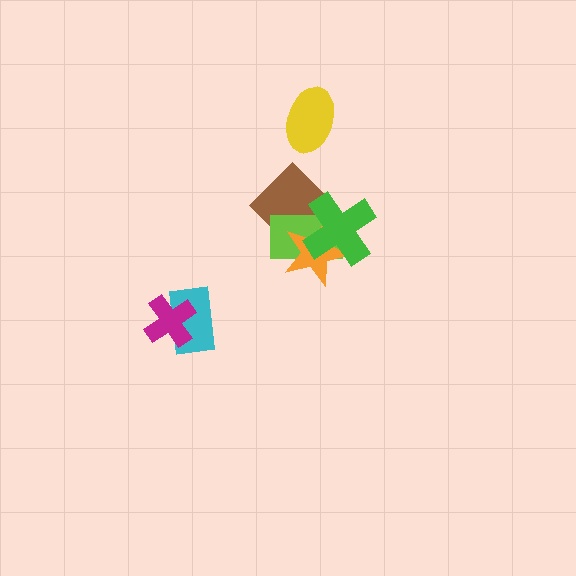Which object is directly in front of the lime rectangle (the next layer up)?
The orange star is directly in front of the lime rectangle.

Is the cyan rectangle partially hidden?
Yes, it is partially covered by another shape.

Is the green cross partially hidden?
No, no other shape covers it.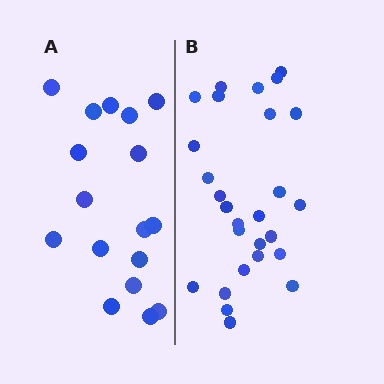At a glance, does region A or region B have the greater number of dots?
Region B (the right region) has more dots.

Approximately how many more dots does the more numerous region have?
Region B has roughly 10 or so more dots than region A.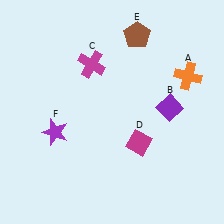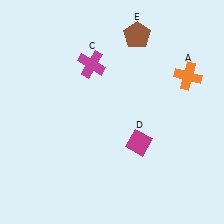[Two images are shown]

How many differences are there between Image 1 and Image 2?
There are 2 differences between the two images.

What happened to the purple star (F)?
The purple star (F) was removed in Image 2. It was in the bottom-left area of Image 1.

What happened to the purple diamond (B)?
The purple diamond (B) was removed in Image 2. It was in the top-right area of Image 1.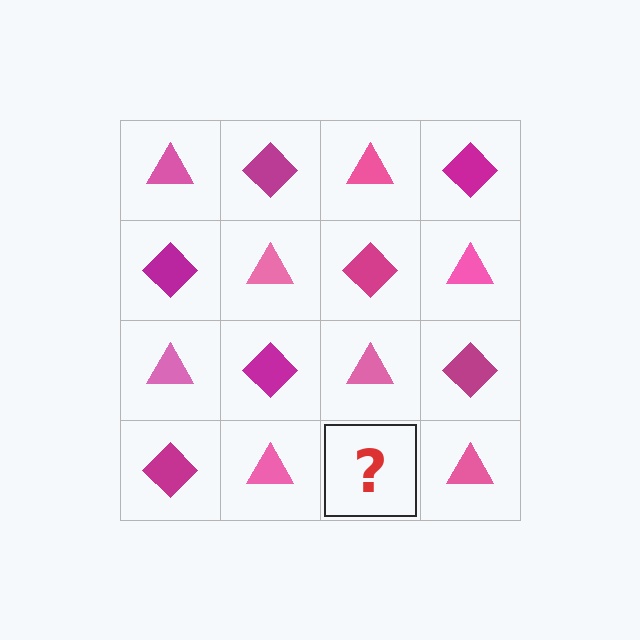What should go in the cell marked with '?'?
The missing cell should contain a magenta diamond.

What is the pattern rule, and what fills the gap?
The rule is that it alternates pink triangle and magenta diamond in a checkerboard pattern. The gap should be filled with a magenta diamond.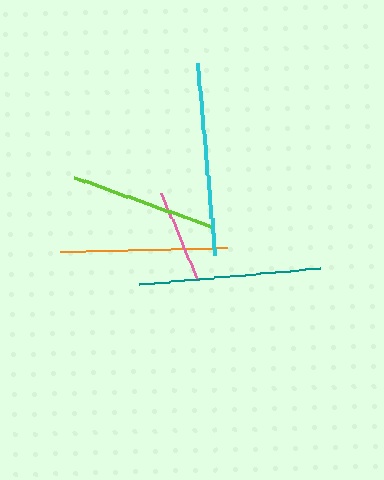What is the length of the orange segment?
The orange segment is approximately 168 pixels long.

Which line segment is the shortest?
The pink line is the shortest at approximately 93 pixels.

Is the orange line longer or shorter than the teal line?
The teal line is longer than the orange line.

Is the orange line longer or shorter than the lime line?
The orange line is longer than the lime line.